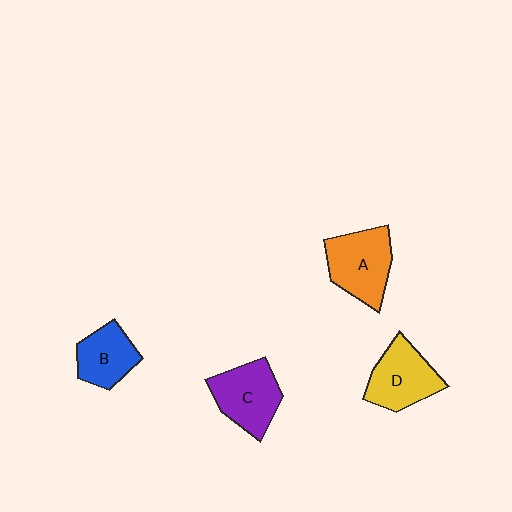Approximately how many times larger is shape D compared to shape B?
Approximately 1.3 times.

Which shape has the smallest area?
Shape B (blue).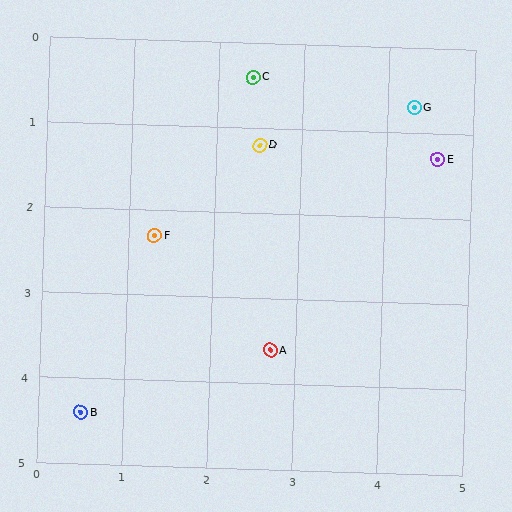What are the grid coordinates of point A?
Point A is at approximately (2.7, 3.6).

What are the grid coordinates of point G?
Point G is at approximately (4.3, 0.7).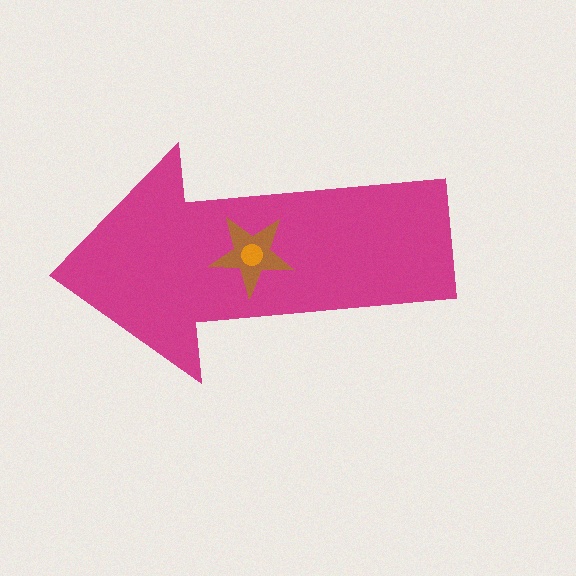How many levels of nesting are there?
3.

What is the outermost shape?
The magenta arrow.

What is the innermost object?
The orange circle.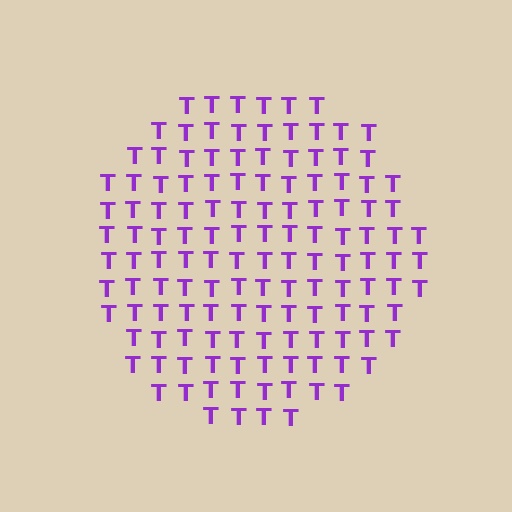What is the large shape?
The large shape is a circle.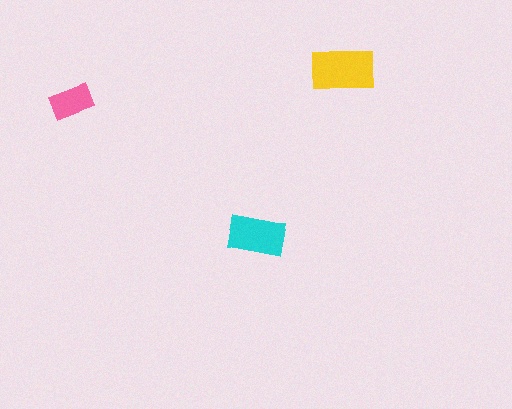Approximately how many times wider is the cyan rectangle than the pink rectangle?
About 1.5 times wider.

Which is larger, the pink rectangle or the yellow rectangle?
The yellow one.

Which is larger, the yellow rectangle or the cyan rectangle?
The yellow one.